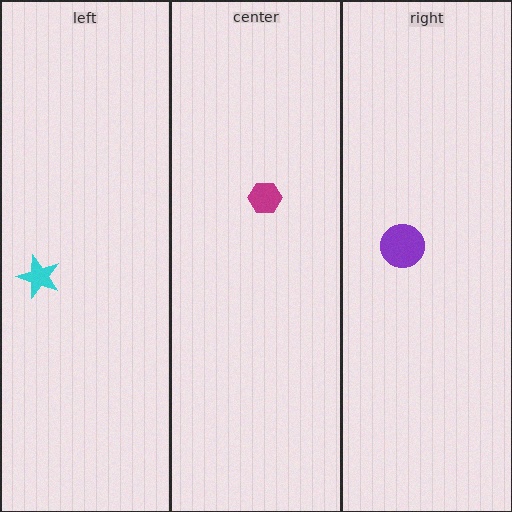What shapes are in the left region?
The cyan star.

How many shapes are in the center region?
1.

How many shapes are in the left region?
1.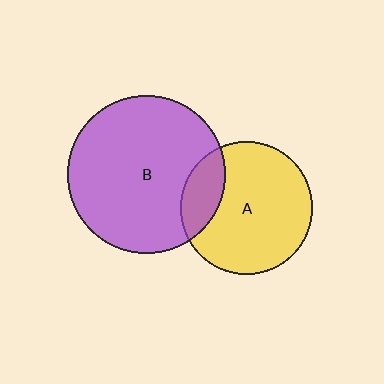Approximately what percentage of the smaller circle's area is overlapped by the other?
Approximately 20%.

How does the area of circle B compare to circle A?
Approximately 1.4 times.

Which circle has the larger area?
Circle B (purple).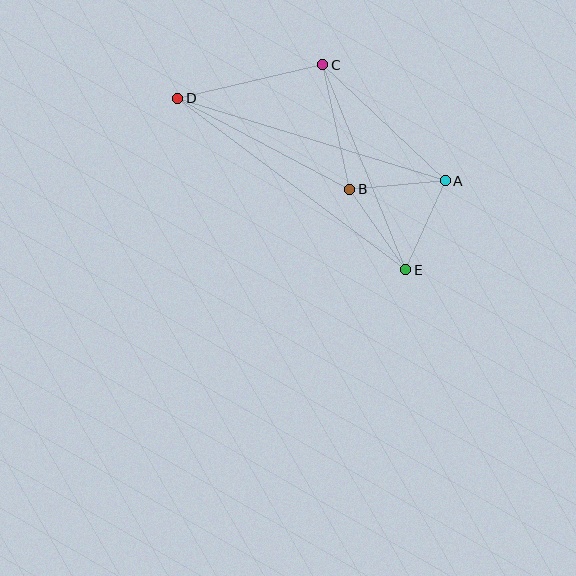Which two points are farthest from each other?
Points D and E are farthest from each other.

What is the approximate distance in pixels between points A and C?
The distance between A and C is approximately 169 pixels.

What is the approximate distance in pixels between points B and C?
The distance between B and C is approximately 127 pixels.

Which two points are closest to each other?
Points A and B are closest to each other.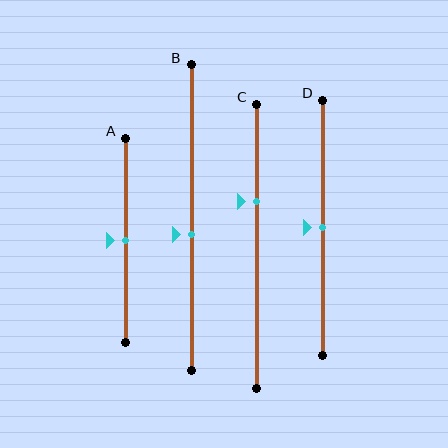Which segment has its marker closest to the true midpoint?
Segment A has its marker closest to the true midpoint.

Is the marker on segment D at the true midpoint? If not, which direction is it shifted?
Yes, the marker on segment D is at the true midpoint.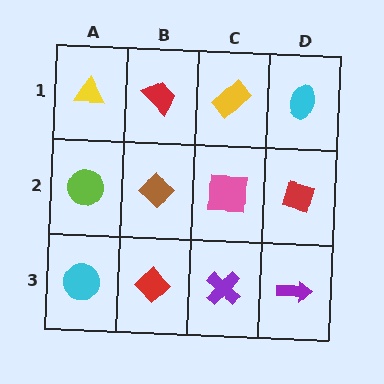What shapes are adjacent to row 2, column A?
A yellow triangle (row 1, column A), a cyan circle (row 3, column A), a brown diamond (row 2, column B).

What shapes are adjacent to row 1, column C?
A pink square (row 2, column C), a red trapezoid (row 1, column B), a cyan ellipse (row 1, column D).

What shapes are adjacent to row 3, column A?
A lime circle (row 2, column A), a red diamond (row 3, column B).